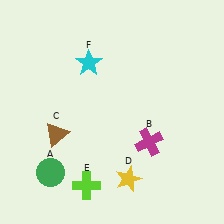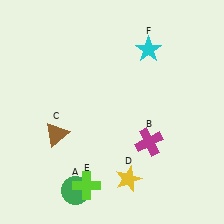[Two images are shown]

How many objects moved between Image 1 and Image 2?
2 objects moved between the two images.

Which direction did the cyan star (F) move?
The cyan star (F) moved right.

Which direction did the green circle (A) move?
The green circle (A) moved right.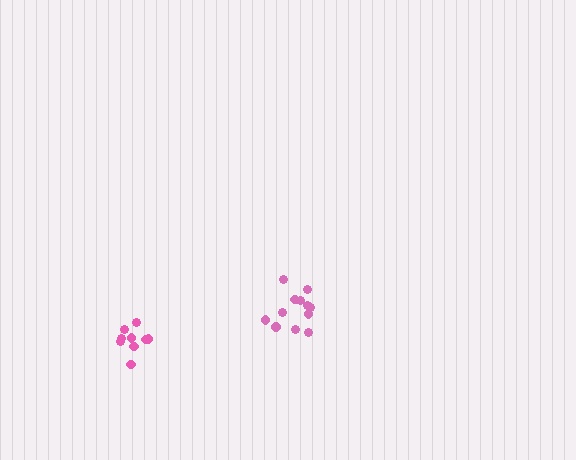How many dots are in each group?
Group 1: 9 dots, Group 2: 12 dots (21 total).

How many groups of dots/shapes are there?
There are 2 groups.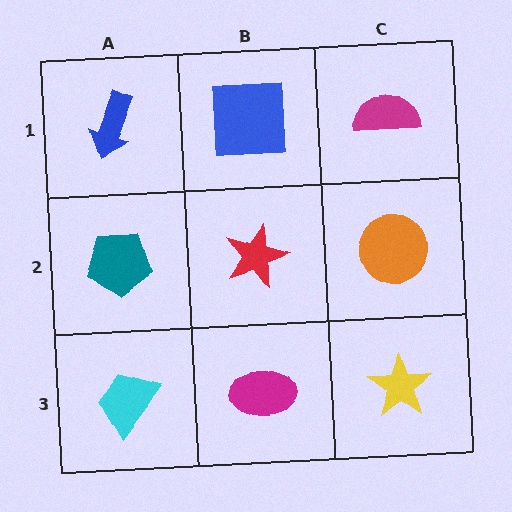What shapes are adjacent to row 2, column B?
A blue square (row 1, column B), a magenta ellipse (row 3, column B), a teal pentagon (row 2, column A), an orange circle (row 2, column C).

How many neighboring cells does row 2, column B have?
4.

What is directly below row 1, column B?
A red star.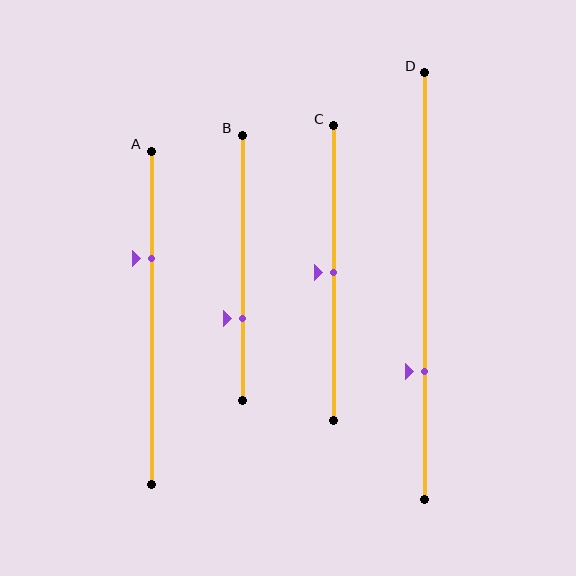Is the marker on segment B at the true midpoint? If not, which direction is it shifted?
No, the marker on segment B is shifted downward by about 19% of the segment length.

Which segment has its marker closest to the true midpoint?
Segment C has its marker closest to the true midpoint.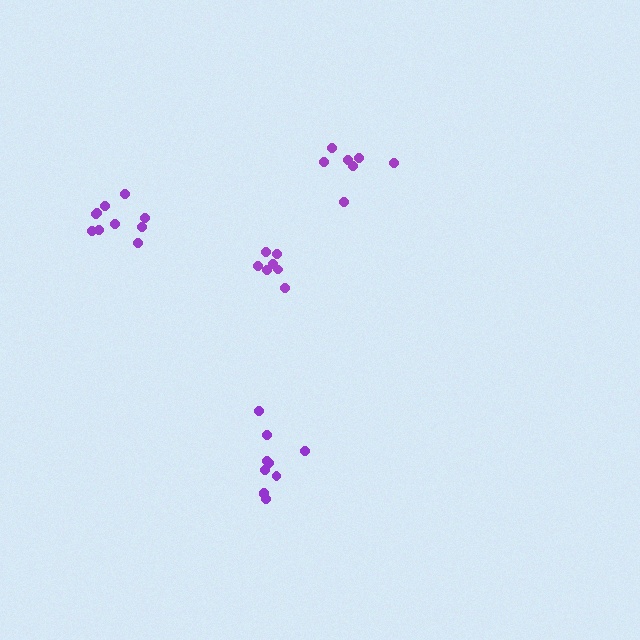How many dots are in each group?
Group 1: 10 dots, Group 2: 7 dots, Group 3: 10 dots, Group 4: 7 dots (34 total).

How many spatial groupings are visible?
There are 4 spatial groupings.